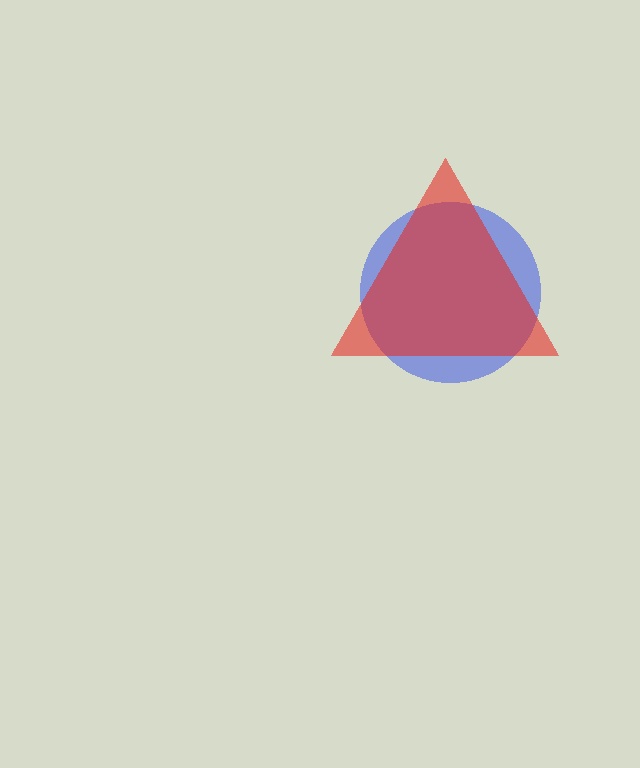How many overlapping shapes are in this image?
There are 2 overlapping shapes in the image.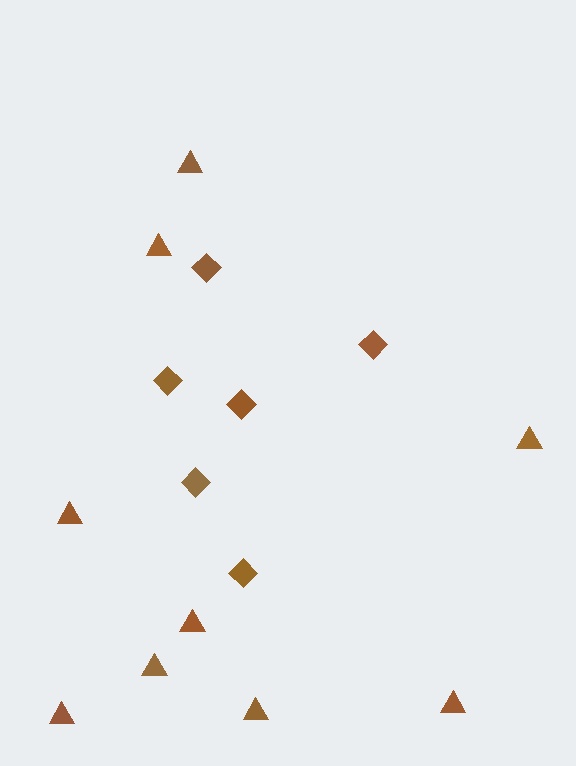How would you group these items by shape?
There are 2 groups: one group of triangles (9) and one group of diamonds (6).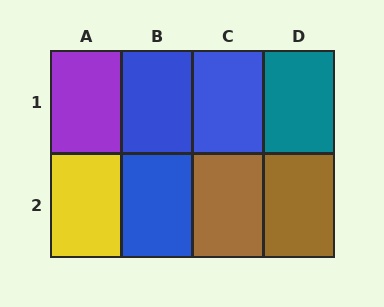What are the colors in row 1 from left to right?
Purple, blue, blue, teal.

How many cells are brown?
2 cells are brown.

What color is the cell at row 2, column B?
Blue.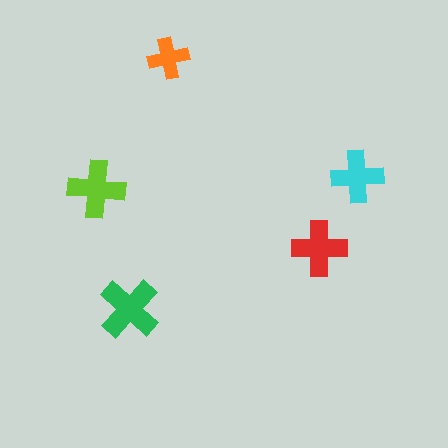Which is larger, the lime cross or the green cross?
The green one.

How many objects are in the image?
There are 5 objects in the image.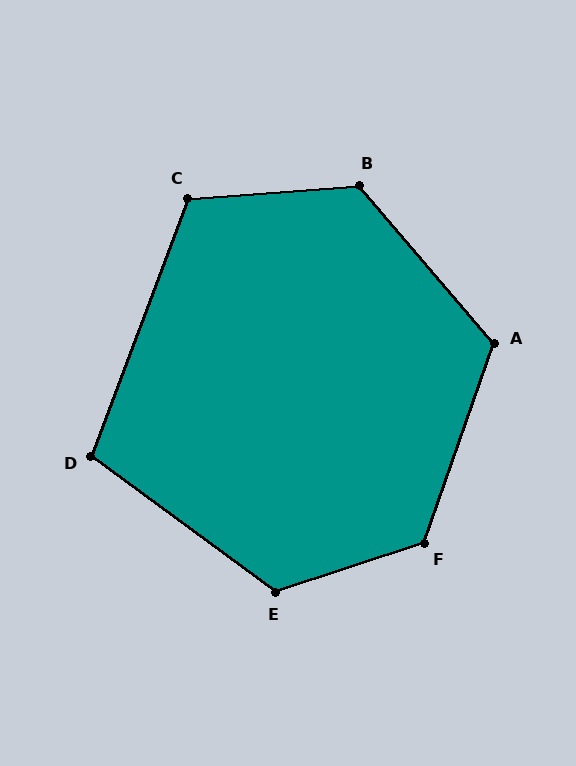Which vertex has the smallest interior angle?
D, at approximately 106 degrees.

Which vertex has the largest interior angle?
F, at approximately 128 degrees.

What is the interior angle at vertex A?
Approximately 120 degrees (obtuse).